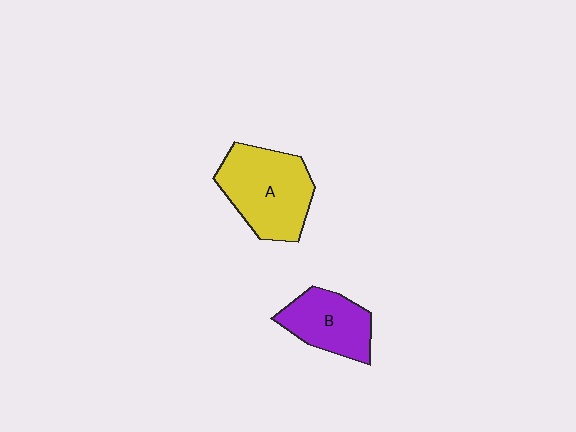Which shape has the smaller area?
Shape B (purple).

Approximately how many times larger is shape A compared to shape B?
Approximately 1.5 times.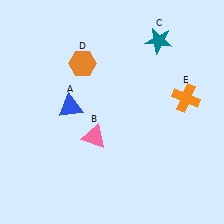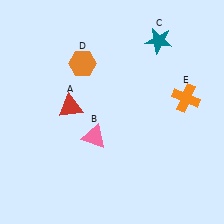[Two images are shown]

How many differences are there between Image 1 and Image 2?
There is 1 difference between the two images.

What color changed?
The triangle (A) changed from blue in Image 1 to red in Image 2.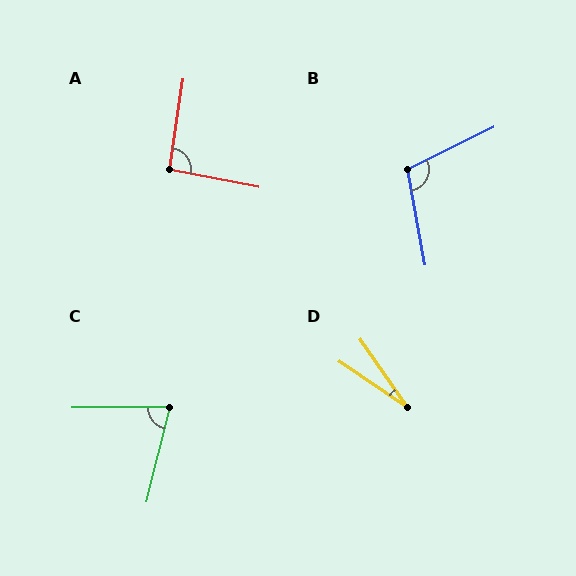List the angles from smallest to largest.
D (21°), C (76°), A (92°), B (106°).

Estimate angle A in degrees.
Approximately 92 degrees.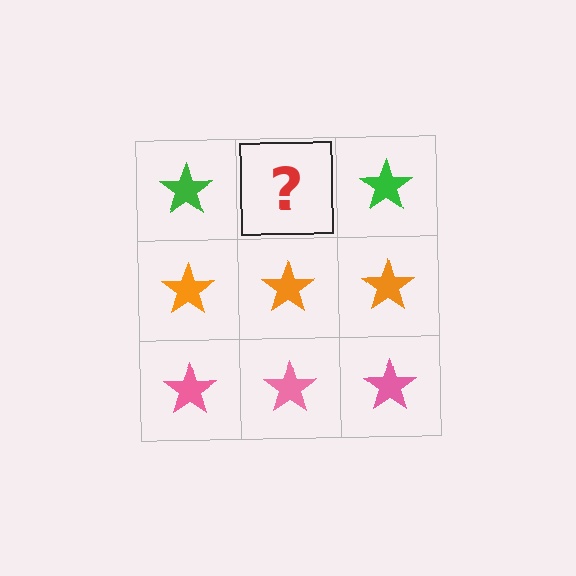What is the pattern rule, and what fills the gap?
The rule is that each row has a consistent color. The gap should be filled with a green star.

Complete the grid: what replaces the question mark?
The question mark should be replaced with a green star.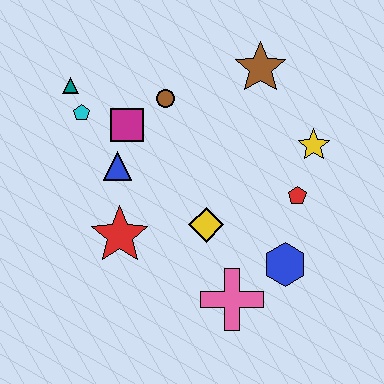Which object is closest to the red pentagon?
The yellow star is closest to the red pentagon.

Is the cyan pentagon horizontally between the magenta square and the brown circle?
No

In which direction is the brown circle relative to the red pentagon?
The brown circle is to the left of the red pentagon.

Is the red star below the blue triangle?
Yes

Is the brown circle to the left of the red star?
No